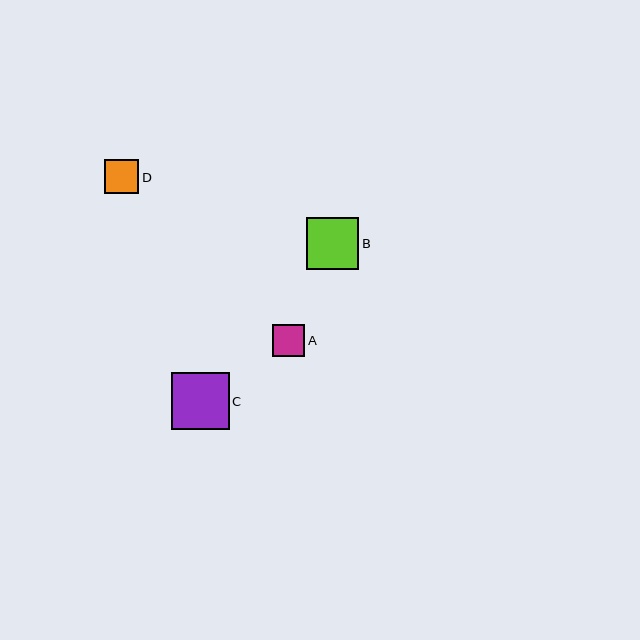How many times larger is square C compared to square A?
Square C is approximately 1.8 times the size of square A.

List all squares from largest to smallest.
From largest to smallest: C, B, D, A.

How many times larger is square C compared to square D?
Square C is approximately 1.7 times the size of square D.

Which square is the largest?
Square C is the largest with a size of approximately 57 pixels.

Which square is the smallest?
Square A is the smallest with a size of approximately 32 pixels.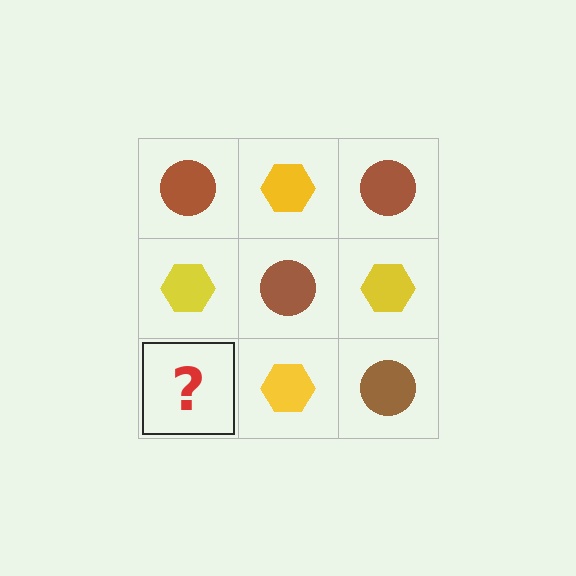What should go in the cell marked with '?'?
The missing cell should contain a brown circle.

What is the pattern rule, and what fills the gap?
The rule is that it alternates brown circle and yellow hexagon in a checkerboard pattern. The gap should be filled with a brown circle.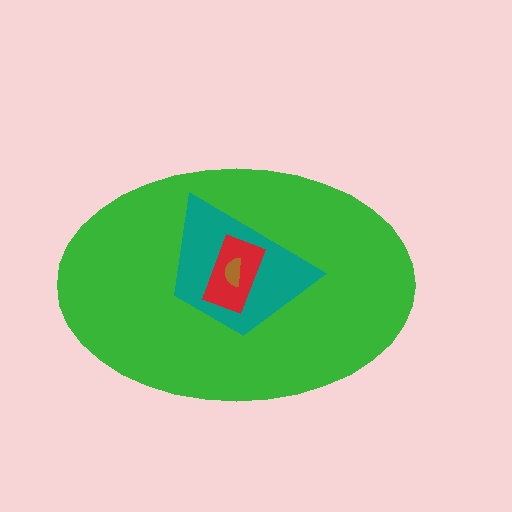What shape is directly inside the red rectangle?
The brown semicircle.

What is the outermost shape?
The green ellipse.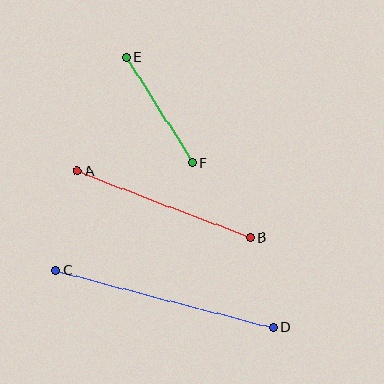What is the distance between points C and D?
The distance is approximately 225 pixels.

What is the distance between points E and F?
The distance is approximately 124 pixels.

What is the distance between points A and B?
The distance is approximately 185 pixels.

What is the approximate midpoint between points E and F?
The midpoint is at approximately (160, 110) pixels.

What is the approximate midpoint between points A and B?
The midpoint is at approximately (164, 204) pixels.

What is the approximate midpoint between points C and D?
The midpoint is at approximately (164, 299) pixels.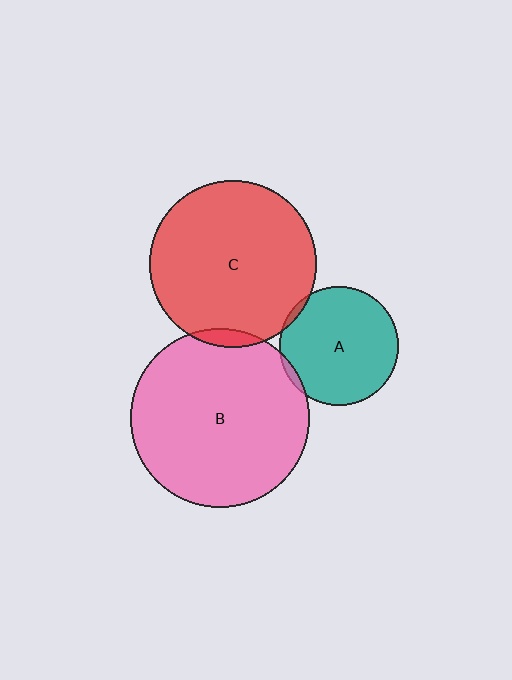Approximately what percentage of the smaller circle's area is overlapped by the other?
Approximately 5%.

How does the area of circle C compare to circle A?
Approximately 2.0 times.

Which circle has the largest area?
Circle B (pink).